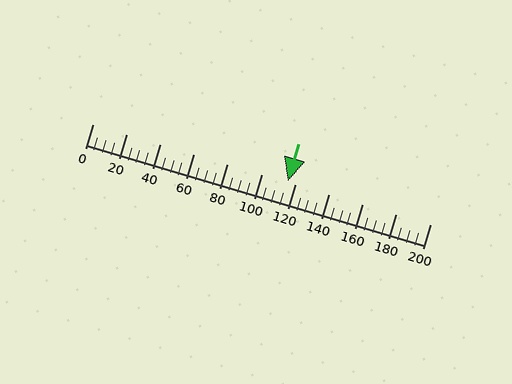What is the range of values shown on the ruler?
The ruler shows values from 0 to 200.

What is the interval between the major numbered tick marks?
The major tick marks are spaced 20 units apart.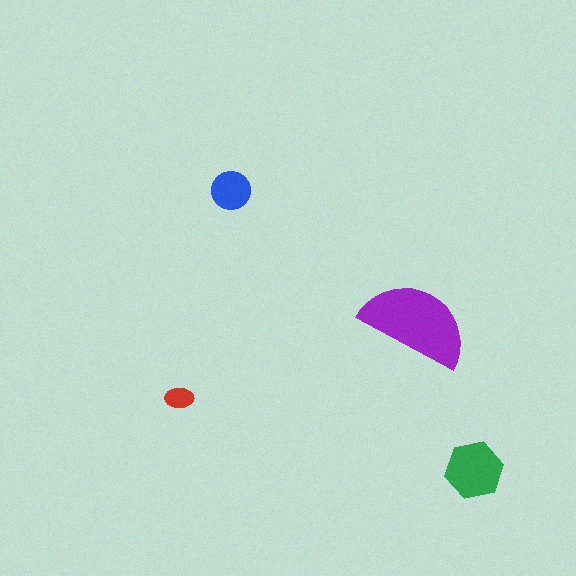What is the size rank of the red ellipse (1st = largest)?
4th.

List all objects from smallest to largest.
The red ellipse, the blue circle, the green hexagon, the purple semicircle.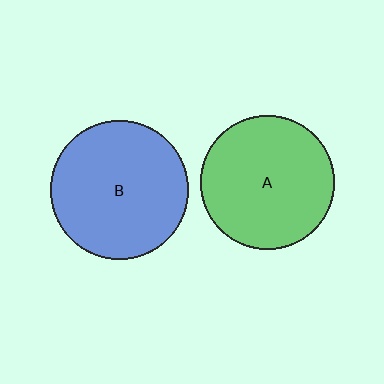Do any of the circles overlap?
No, none of the circles overlap.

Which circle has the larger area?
Circle B (blue).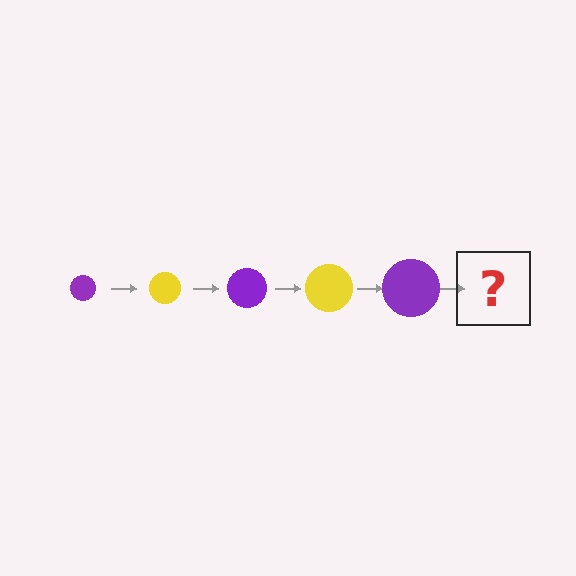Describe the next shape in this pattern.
It should be a yellow circle, larger than the previous one.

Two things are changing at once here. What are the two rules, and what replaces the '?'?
The two rules are that the circle grows larger each step and the color cycles through purple and yellow. The '?' should be a yellow circle, larger than the previous one.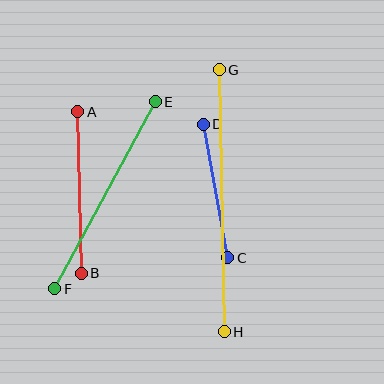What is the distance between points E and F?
The distance is approximately 212 pixels.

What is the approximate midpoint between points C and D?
The midpoint is at approximately (216, 191) pixels.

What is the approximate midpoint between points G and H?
The midpoint is at approximately (222, 201) pixels.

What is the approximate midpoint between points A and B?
The midpoint is at approximately (80, 193) pixels.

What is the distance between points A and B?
The distance is approximately 161 pixels.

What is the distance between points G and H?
The distance is approximately 262 pixels.